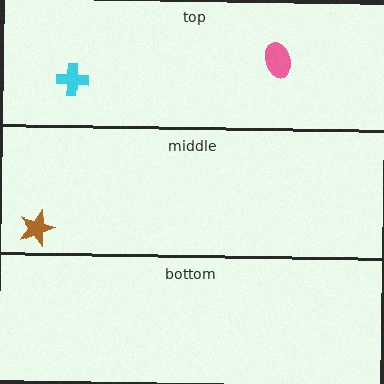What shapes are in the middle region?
The brown star.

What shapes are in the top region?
The cyan cross, the pink ellipse.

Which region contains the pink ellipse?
The top region.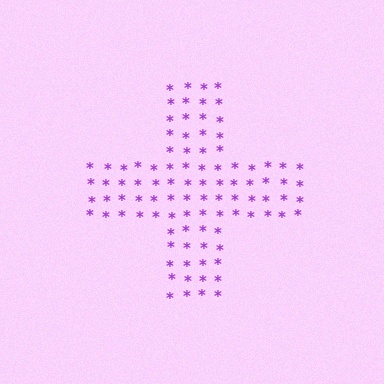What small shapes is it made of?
It is made of small asterisks.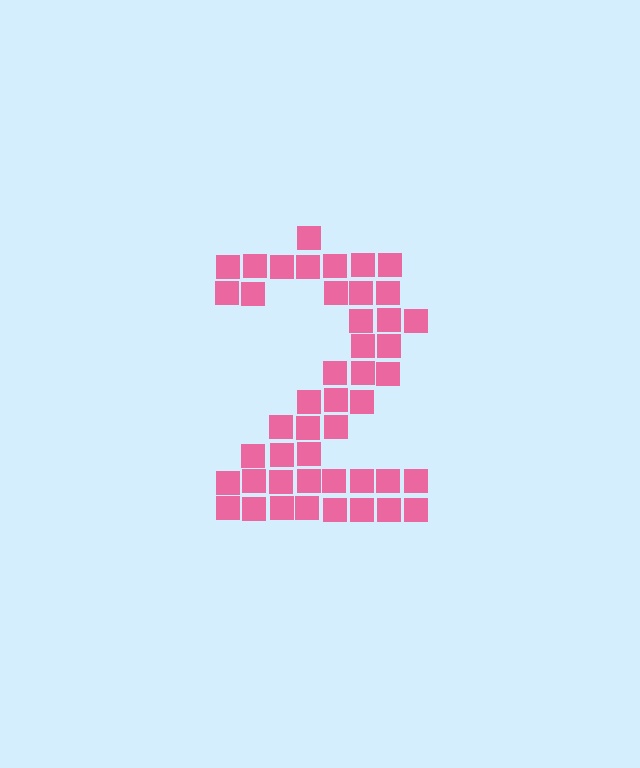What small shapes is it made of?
It is made of small squares.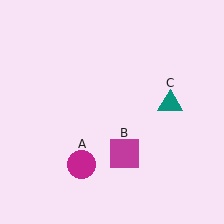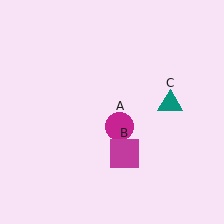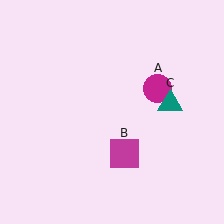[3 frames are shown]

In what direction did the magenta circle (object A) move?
The magenta circle (object A) moved up and to the right.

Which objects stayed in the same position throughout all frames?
Magenta square (object B) and teal triangle (object C) remained stationary.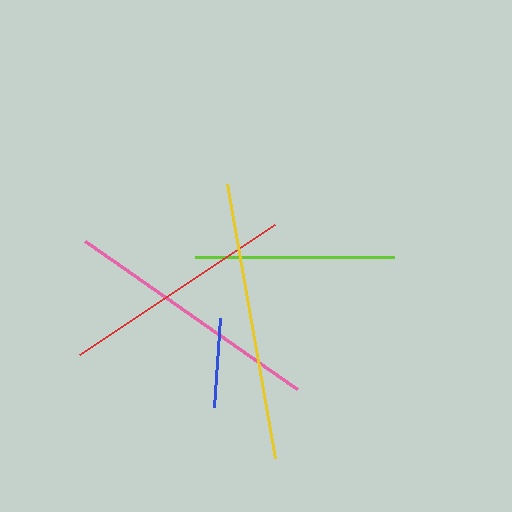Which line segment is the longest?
The yellow line is the longest at approximately 278 pixels.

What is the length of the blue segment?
The blue segment is approximately 90 pixels long.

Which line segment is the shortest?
The blue line is the shortest at approximately 90 pixels.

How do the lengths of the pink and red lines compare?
The pink and red lines are approximately the same length.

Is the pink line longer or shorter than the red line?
The pink line is longer than the red line.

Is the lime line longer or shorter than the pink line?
The pink line is longer than the lime line.